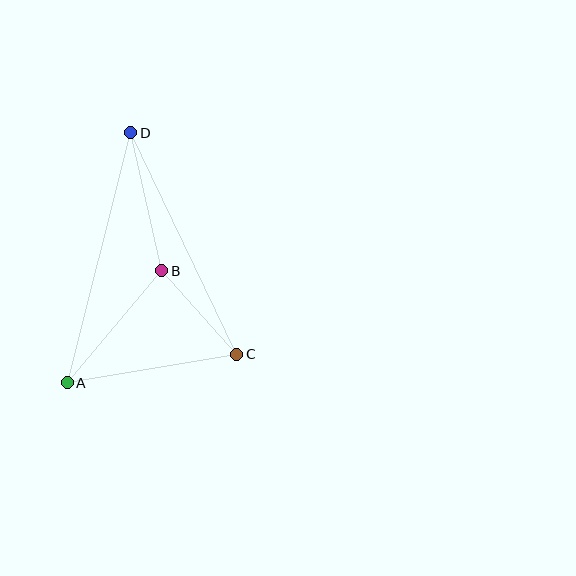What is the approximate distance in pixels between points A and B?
The distance between A and B is approximately 147 pixels.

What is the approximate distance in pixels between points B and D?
The distance between B and D is approximately 141 pixels.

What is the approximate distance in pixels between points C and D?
The distance between C and D is approximately 245 pixels.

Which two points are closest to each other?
Points B and C are closest to each other.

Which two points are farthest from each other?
Points A and D are farthest from each other.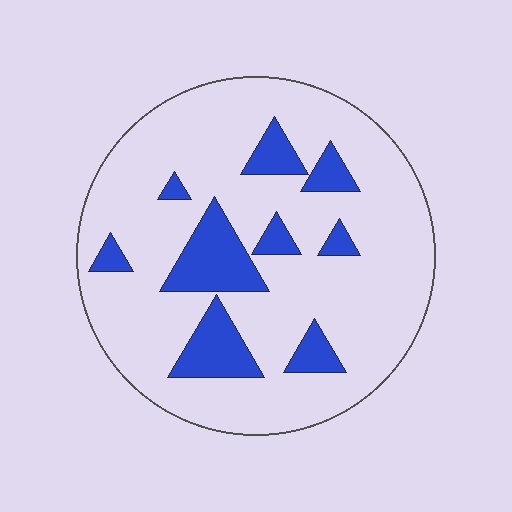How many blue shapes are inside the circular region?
9.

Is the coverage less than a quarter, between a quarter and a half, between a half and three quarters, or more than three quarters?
Less than a quarter.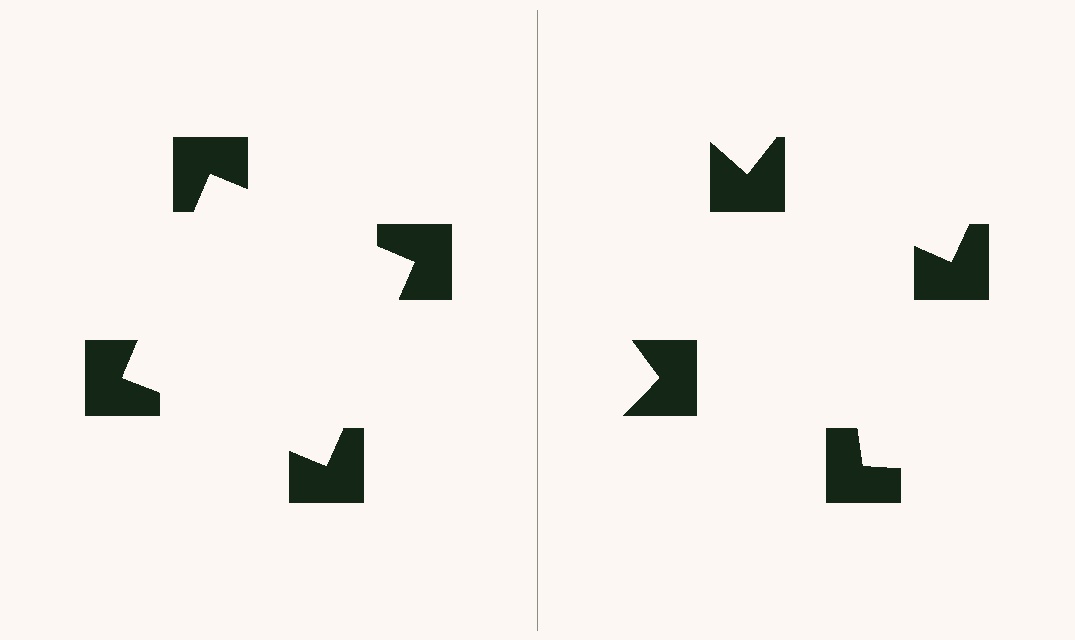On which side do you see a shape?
An illusory square appears on the left side. On the right side the wedge cuts are rotated, so no coherent shape forms.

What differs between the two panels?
The notched squares are positioned identically on both sides; only the wedge orientations differ. On the left they align to a square; on the right they are misaligned.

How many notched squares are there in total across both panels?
8 — 4 on each side.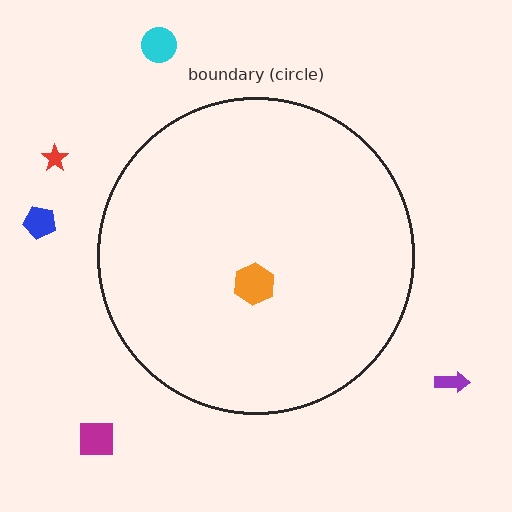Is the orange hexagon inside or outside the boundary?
Inside.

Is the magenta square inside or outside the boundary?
Outside.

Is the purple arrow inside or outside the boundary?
Outside.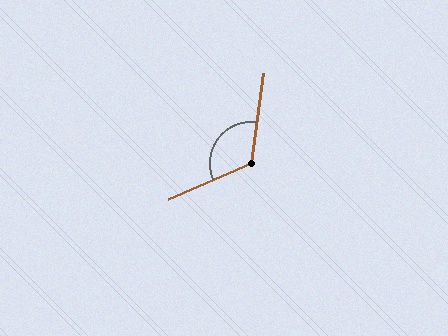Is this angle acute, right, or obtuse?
It is obtuse.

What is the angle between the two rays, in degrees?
Approximately 121 degrees.